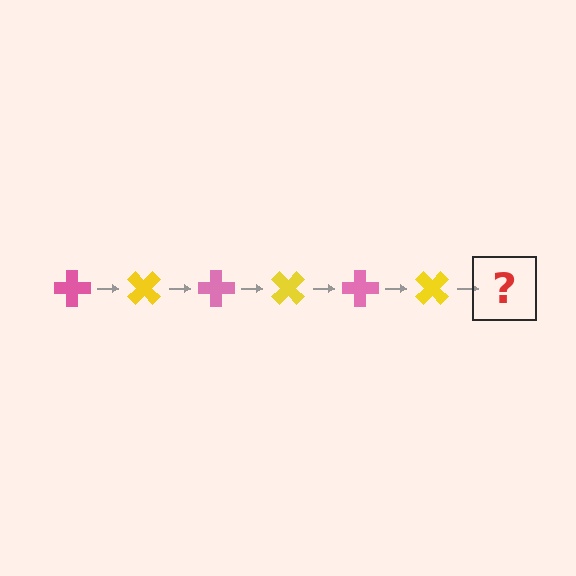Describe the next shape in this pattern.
It should be a pink cross, rotated 270 degrees from the start.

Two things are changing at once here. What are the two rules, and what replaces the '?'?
The two rules are that it rotates 45 degrees each step and the color cycles through pink and yellow. The '?' should be a pink cross, rotated 270 degrees from the start.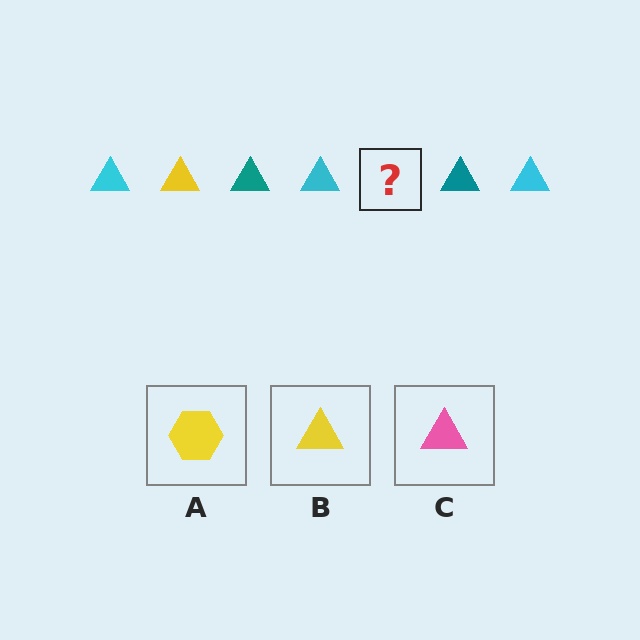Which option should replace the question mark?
Option B.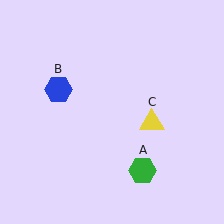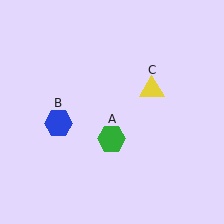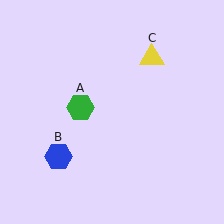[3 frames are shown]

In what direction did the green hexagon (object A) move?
The green hexagon (object A) moved up and to the left.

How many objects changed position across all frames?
3 objects changed position: green hexagon (object A), blue hexagon (object B), yellow triangle (object C).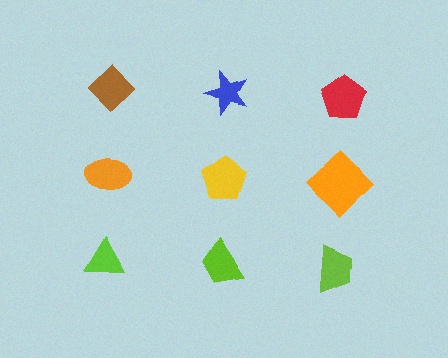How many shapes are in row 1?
3 shapes.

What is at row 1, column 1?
A brown diamond.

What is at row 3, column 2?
A lime trapezoid.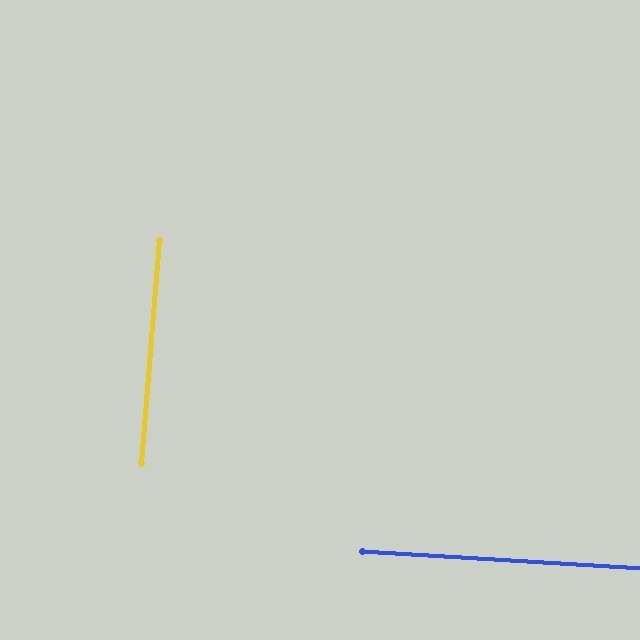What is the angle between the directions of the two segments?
Approximately 89 degrees.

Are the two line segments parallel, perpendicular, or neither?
Perpendicular — they meet at approximately 89°.